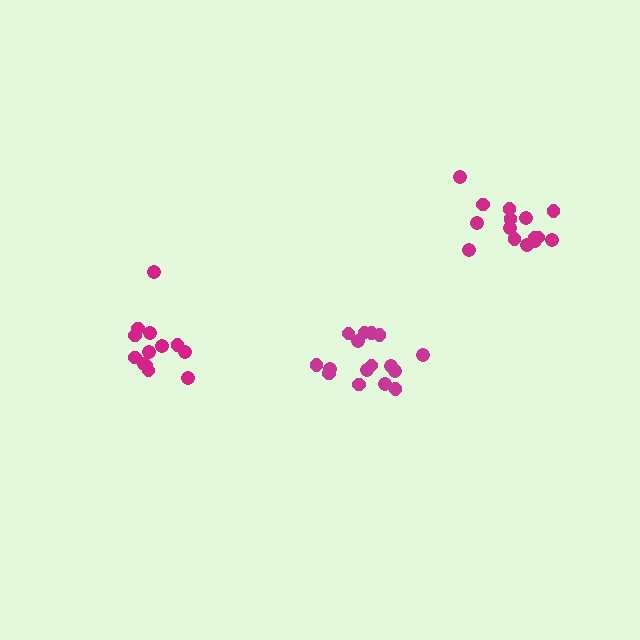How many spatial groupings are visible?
There are 3 spatial groupings.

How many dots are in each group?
Group 1: 15 dots, Group 2: 16 dots, Group 3: 13 dots (44 total).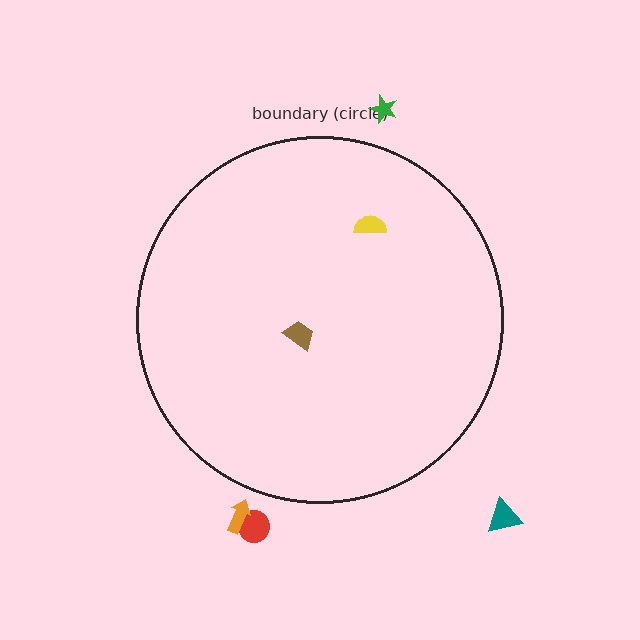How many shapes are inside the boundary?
2 inside, 4 outside.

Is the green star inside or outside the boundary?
Outside.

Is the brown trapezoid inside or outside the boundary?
Inside.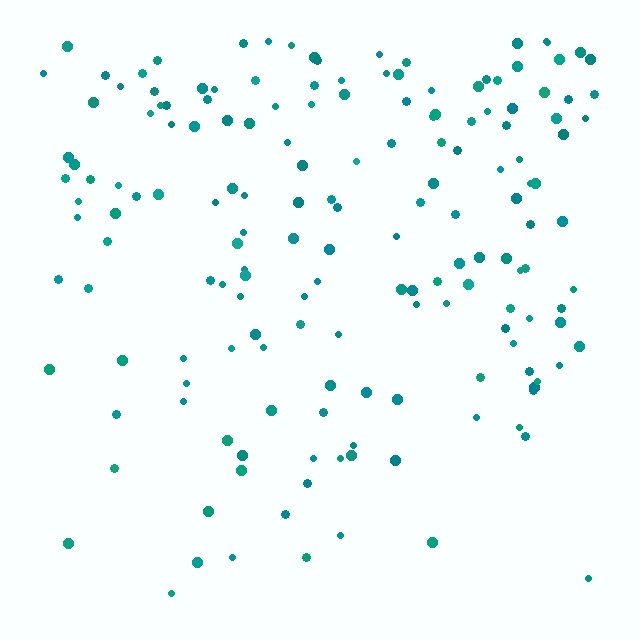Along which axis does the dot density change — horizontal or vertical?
Vertical.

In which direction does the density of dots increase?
From bottom to top, with the top side densest.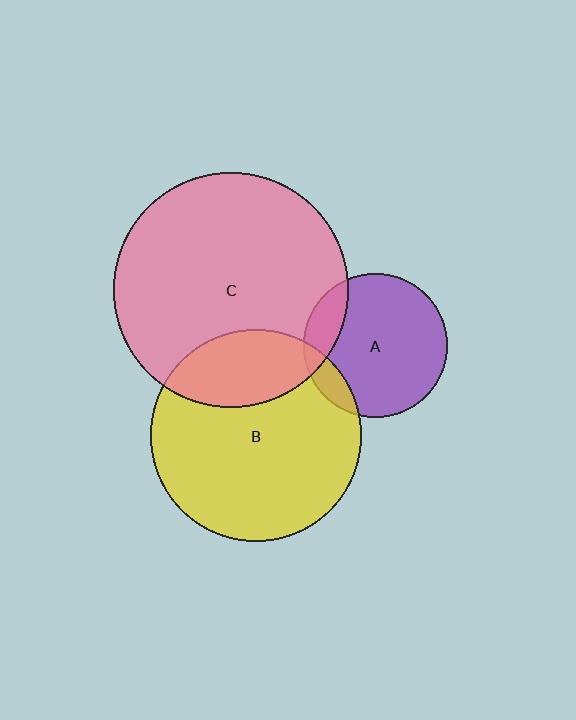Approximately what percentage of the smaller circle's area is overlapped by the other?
Approximately 15%.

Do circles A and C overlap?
Yes.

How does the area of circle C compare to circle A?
Approximately 2.6 times.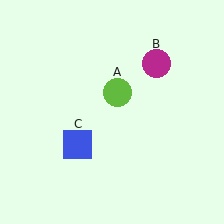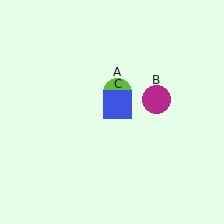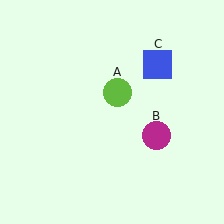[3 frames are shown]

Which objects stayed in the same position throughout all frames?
Lime circle (object A) remained stationary.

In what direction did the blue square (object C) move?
The blue square (object C) moved up and to the right.